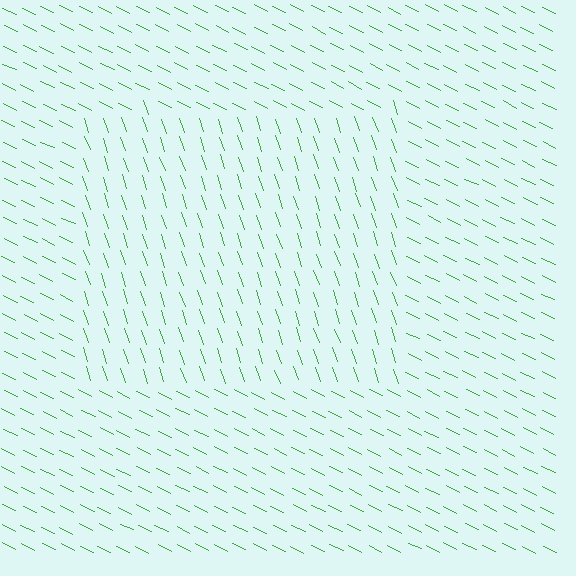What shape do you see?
I see a rectangle.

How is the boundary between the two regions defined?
The boundary is defined purely by a change in line orientation (approximately 45 degrees difference). All lines are the same color and thickness.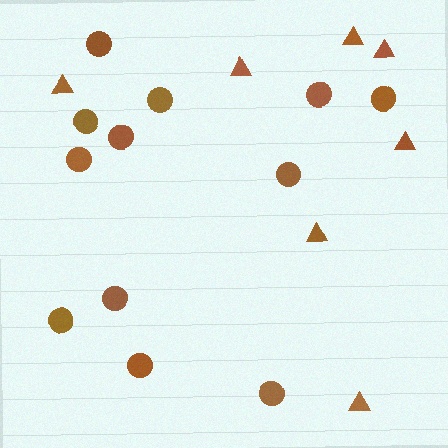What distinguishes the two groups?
There are 2 groups: one group of circles (12) and one group of triangles (7).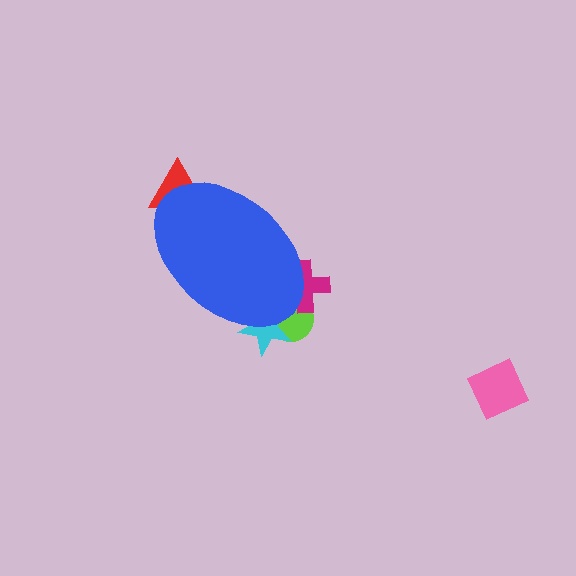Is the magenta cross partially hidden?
Yes, the magenta cross is partially hidden behind the blue ellipse.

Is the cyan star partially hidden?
Yes, the cyan star is partially hidden behind the blue ellipse.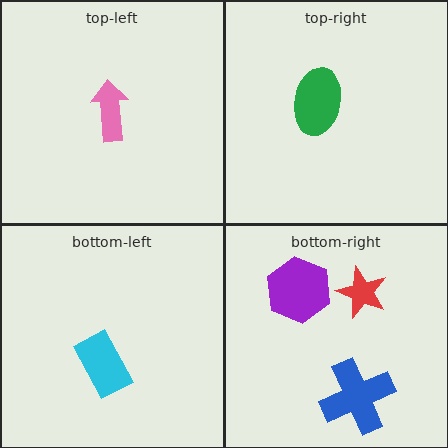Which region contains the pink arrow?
The top-left region.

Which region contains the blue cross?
The bottom-right region.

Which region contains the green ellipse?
The top-right region.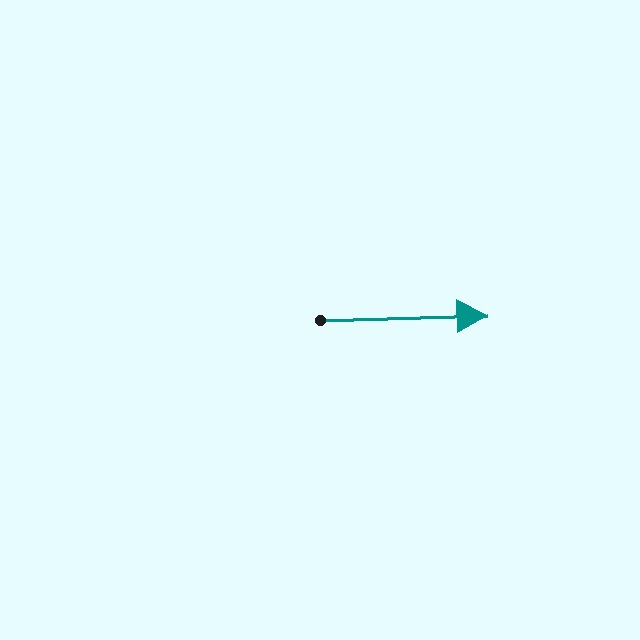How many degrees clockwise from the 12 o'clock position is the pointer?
Approximately 88 degrees.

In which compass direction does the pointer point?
East.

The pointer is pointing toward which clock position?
Roughly 3 o'clock.